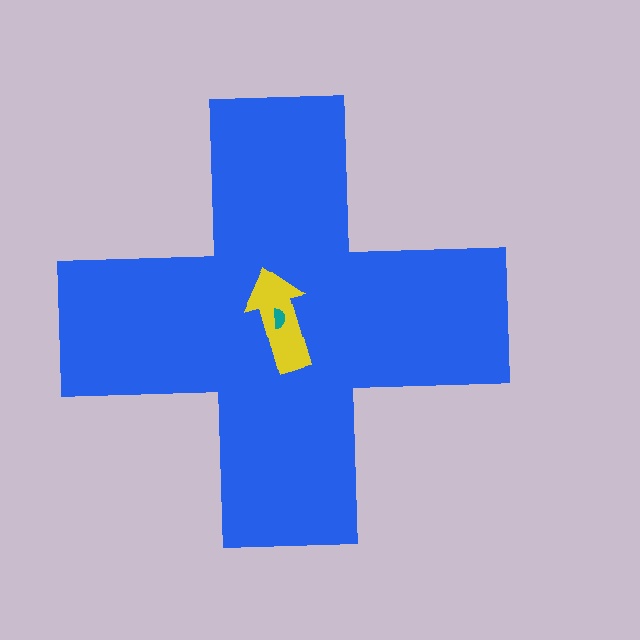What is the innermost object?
The teal semicircle.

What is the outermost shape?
The blue cross.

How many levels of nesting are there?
3.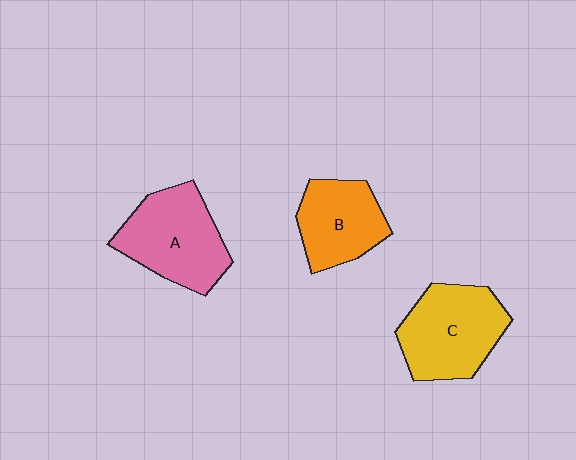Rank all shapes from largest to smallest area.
From largest to smallest: A (pink), C (yellow), B (orange).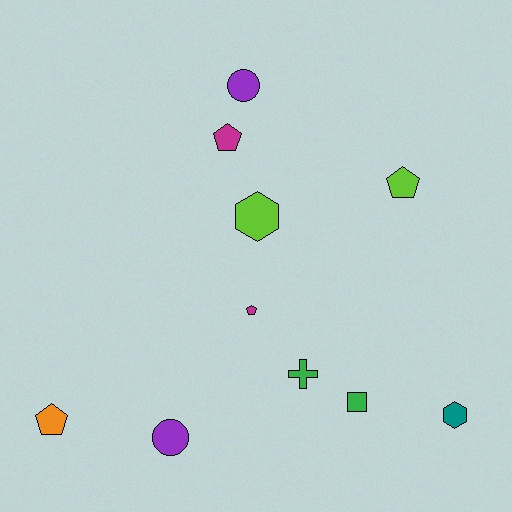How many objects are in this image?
There are 10 objects.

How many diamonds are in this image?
There are no diamonds.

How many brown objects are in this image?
There are no brown objects.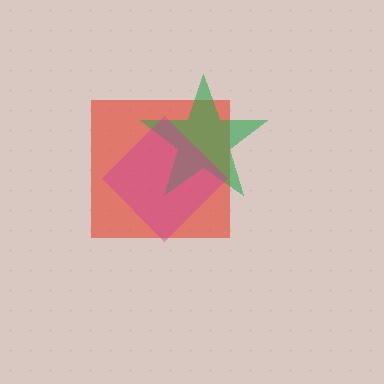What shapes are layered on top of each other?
The layered shapes are: a red square, a green star, a magenta diamond.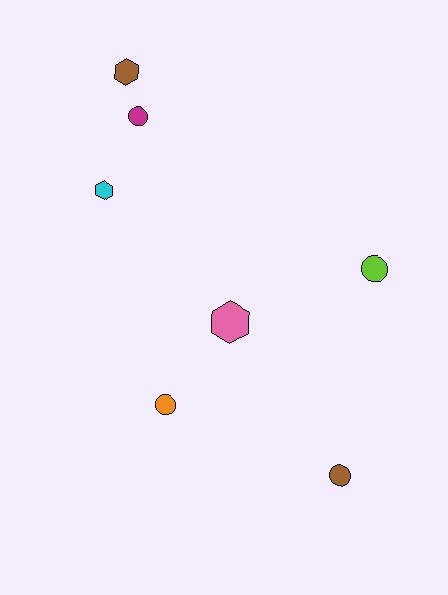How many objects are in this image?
There are 7 objects.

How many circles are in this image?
There are 4 circles.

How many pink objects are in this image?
There is 1 pink object.